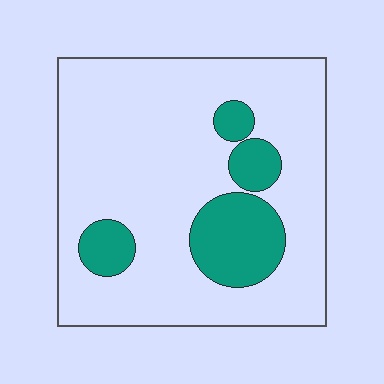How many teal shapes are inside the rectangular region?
4.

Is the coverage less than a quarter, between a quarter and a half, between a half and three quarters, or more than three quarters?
Less than a quarter.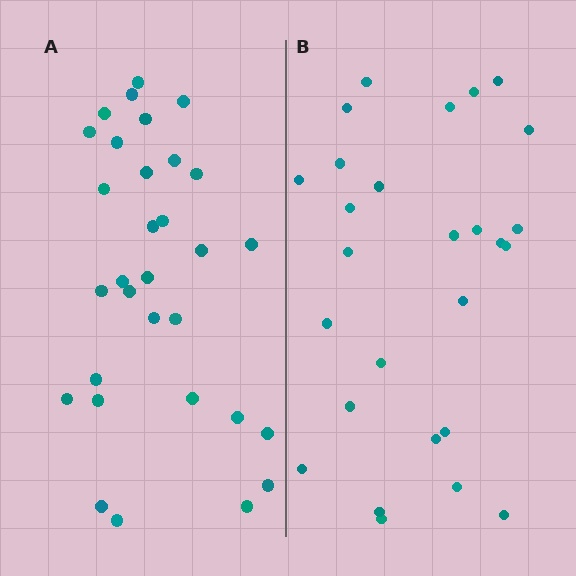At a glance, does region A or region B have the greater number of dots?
Region A (the left region) has more dots.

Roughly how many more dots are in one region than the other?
Region A has about 4 more dots than region B.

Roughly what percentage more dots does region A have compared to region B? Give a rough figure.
About 15% more.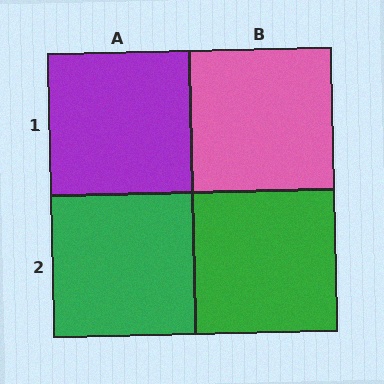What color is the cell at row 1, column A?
Purple.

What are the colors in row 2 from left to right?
Green, green.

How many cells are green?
2 cells are green.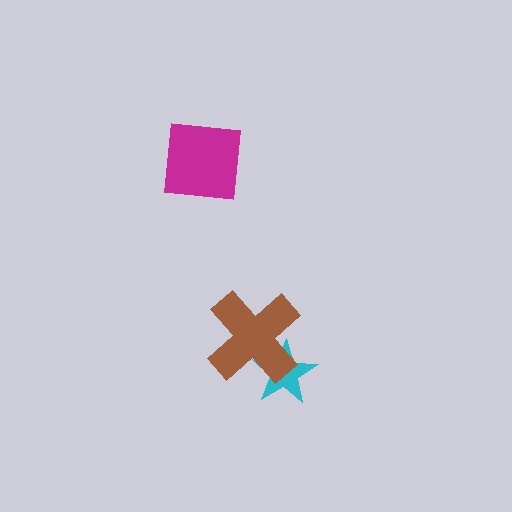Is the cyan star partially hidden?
Yes, it is partially covered by another shape.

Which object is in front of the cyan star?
The brown cross is in front of the cyan star.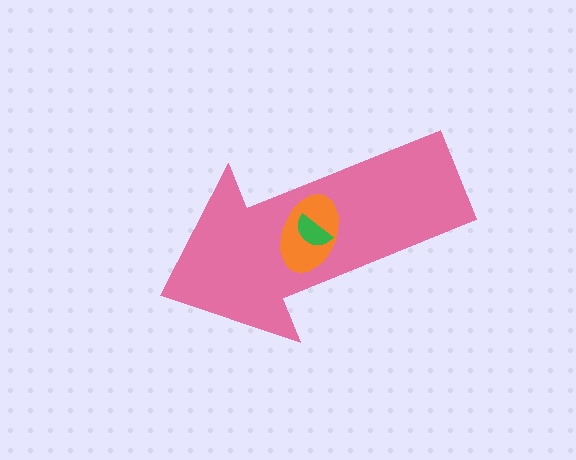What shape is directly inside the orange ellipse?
The green semicircle.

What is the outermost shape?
The pink arrow.